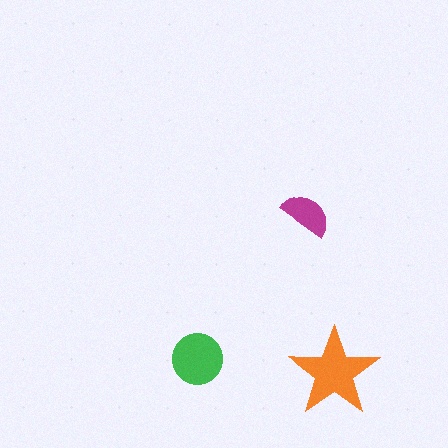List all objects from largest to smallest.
The orange star, the green circle, the magenta semicircle.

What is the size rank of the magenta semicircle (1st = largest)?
3rd.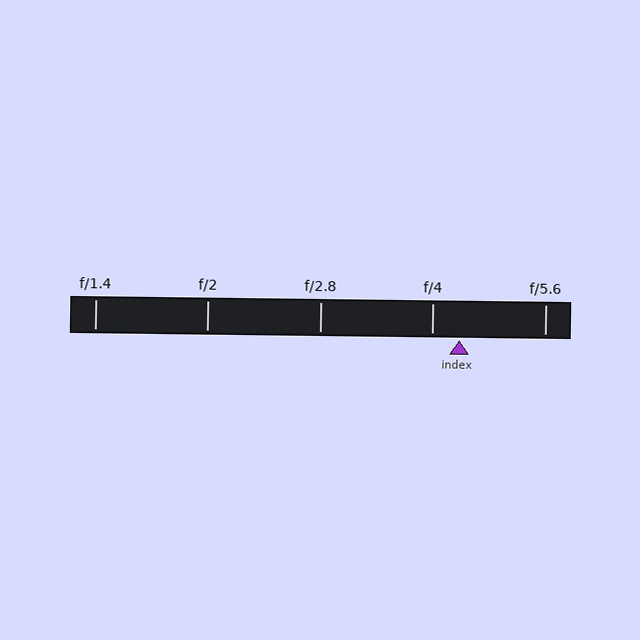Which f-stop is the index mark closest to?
The index mark is closest to f/4.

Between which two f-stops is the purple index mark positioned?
The index mark is between f/4 and f/5.6.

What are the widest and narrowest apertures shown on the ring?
The widest aperture shown is f/1.4 and the narrowest is f/5.6.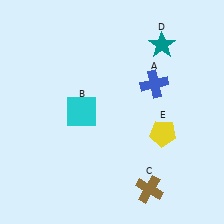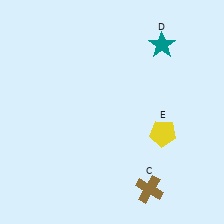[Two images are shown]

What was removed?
The cyan square (B), the blue cross (A) were removed in Image 2.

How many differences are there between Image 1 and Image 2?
There are 2 differences between the two images.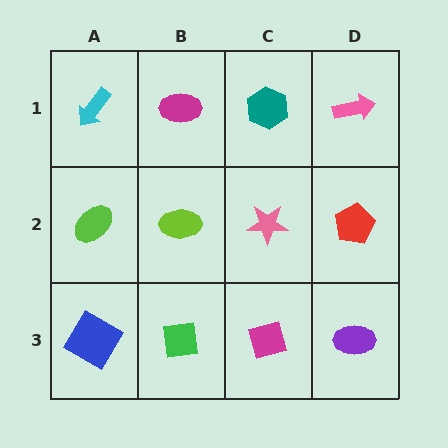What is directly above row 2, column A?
A cyan arrow.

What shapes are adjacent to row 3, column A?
A lime ellipse (row 2, column A), a green square (row 3, column B).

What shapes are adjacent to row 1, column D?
A red pentagon (row 2, column D), a teal hexagon (row 1, column C).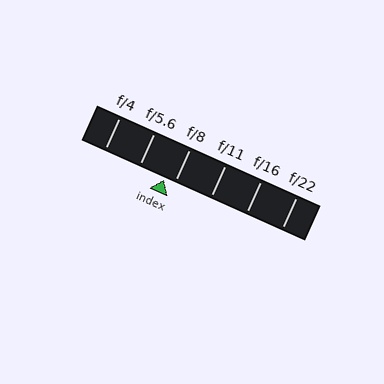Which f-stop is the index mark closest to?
The index mark is closest to f/8.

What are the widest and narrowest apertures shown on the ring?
The widest aperture shown is f/4 and the narrowest is f/22.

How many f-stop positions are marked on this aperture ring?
There are 6 f-stop positions marked.